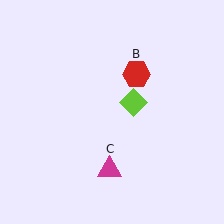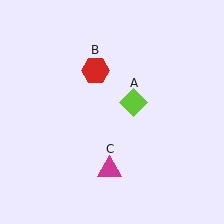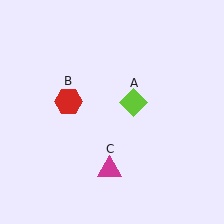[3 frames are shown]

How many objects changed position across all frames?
1 object changed position: red hexagon (object B).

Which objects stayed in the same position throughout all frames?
Lime diamond (object A) and magenta triangle (object C) remained stationary.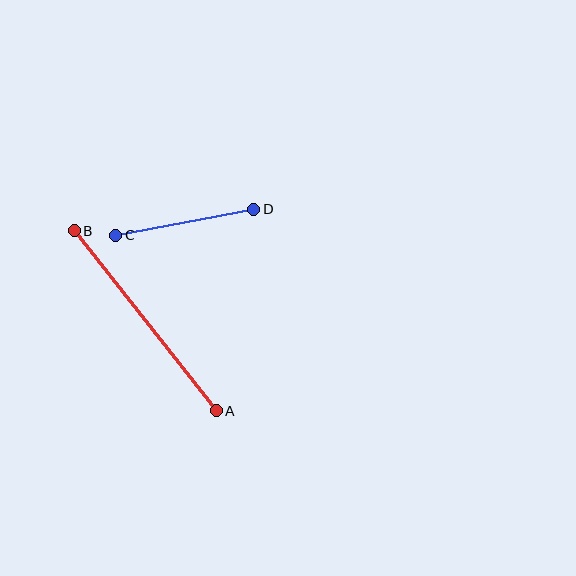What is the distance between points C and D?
The distance is approximately 140 pixels.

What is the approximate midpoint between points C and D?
The midpoint is at approximately (185, 222) pixels.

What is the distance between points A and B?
The distance is approximately 229 pixels.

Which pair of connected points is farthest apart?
Points A and B are farthest apart.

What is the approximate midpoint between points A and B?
The midpoint is at approximately (145, 321) pixels.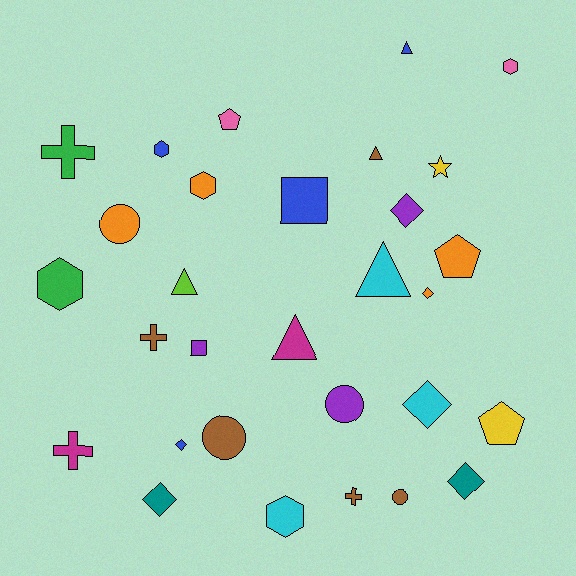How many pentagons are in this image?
There are 3 pentagons.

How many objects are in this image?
There are 30 objects.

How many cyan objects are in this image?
There are 3 cyan objects.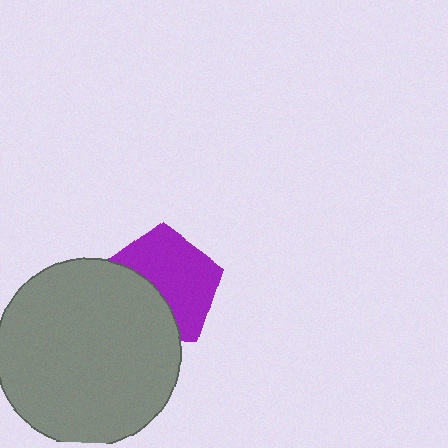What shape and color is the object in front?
The object in front is a gray circle.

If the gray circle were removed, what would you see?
You would see the complete purple pentagon.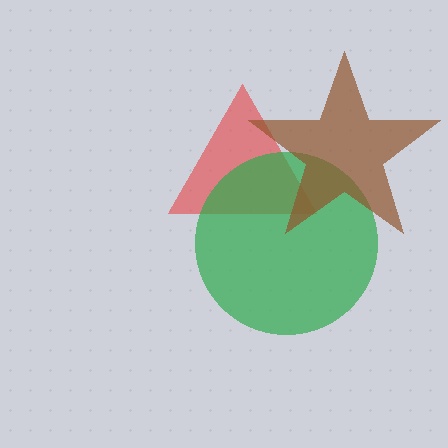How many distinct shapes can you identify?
There are 3 distinct shapes: a red triangle, a green circle, a brown star.